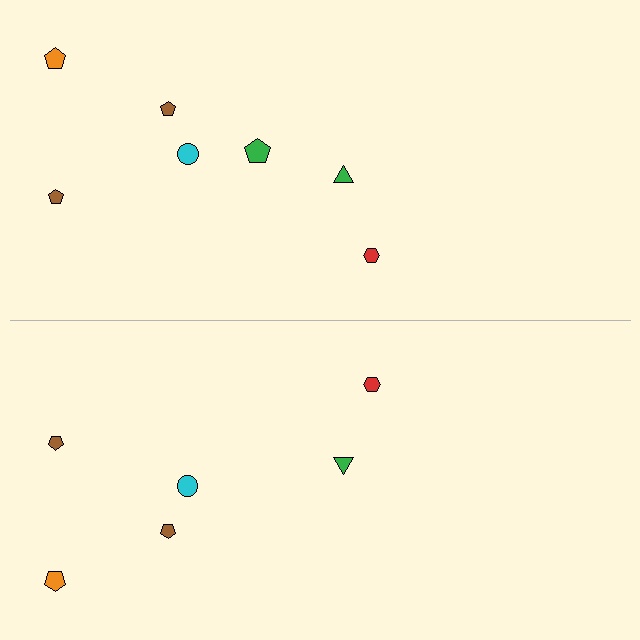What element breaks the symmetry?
A green pentagon is missing from the bottom side.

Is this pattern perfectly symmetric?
No, the pattern is not perfectly symmetric. A green pentagon is missing from the bottom side.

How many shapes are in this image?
There are 13 shapes in this image.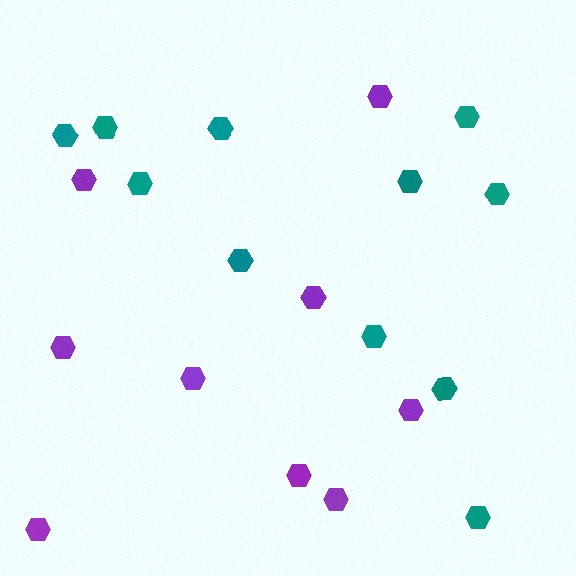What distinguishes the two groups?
There are 2 groups: one group of purple hexagons (9) and one group of teal hexagons (11).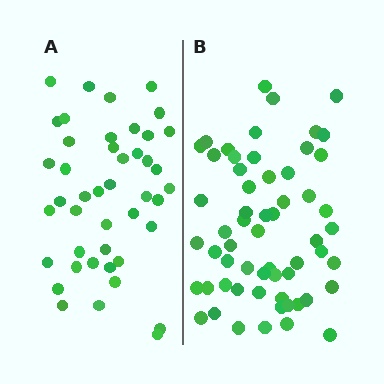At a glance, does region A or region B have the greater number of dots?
Region B (the right region) has more dots.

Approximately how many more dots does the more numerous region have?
Region B has approximately 15 more dots than region A.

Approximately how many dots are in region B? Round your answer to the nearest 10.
About 60 dots. (The exact count is 59, which rounds to 60.)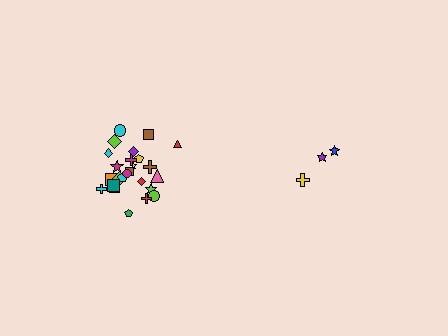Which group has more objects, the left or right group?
The left group.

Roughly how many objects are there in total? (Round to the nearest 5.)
Roughly 30 objects in total.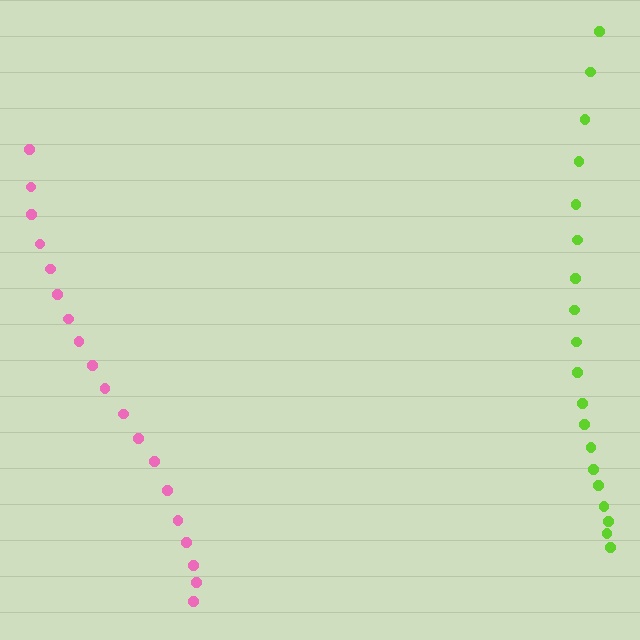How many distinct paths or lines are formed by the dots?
There are 2 distinct paths.